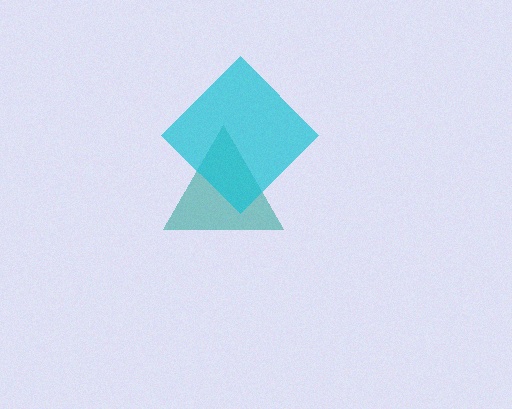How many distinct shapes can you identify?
There are 2 distinct shapes: a teal triangle, a cyan diamond.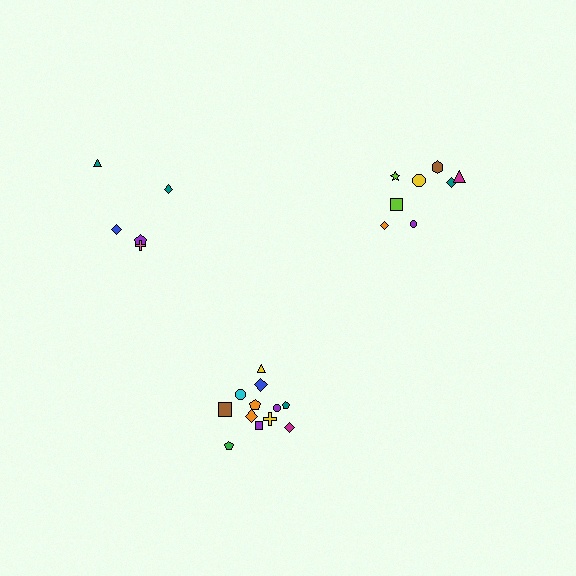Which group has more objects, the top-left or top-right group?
The top-right group.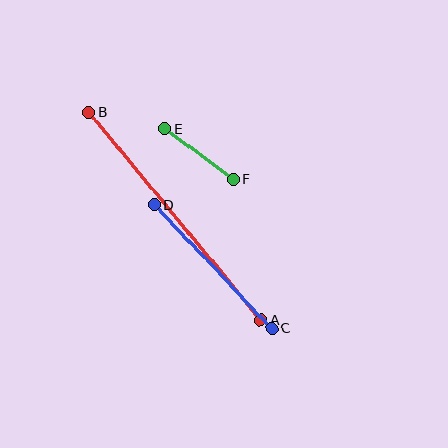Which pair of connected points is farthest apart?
Points A and B are farthest apart.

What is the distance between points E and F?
The distance is approximately 85 pixels.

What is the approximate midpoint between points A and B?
The midpoint is at approximately (175, 216) pixels.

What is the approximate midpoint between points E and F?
The midpoint is at approximately (199, 154) pixels.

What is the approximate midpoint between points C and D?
The midpoint is at approximately (213, 267) pixels.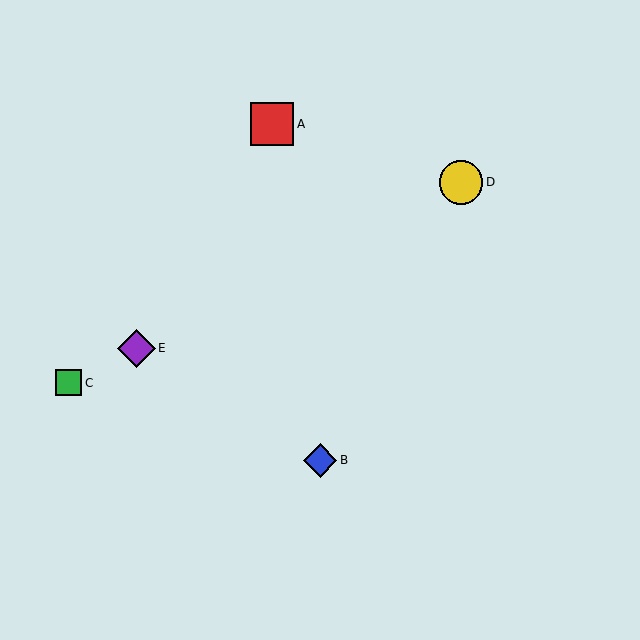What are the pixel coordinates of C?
Object C is at (69, 383).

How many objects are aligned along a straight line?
3 objects (C, D, E) are aligned along a straight line.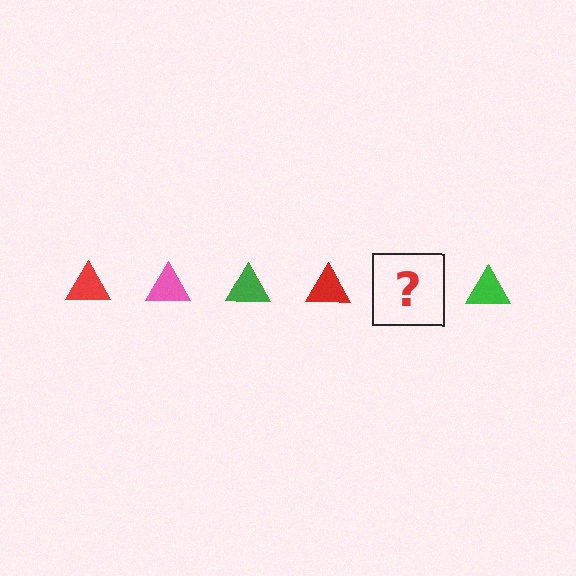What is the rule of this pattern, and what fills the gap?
The rule is that the pattern cycles through red, pink, green triangles. The gap should be filled with a pink triangle.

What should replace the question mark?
The question mark should be replaced with a pink triangle.